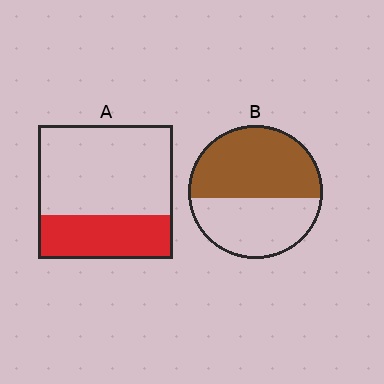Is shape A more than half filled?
No.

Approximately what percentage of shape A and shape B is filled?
A is approximately 35% and B is approximately 55%.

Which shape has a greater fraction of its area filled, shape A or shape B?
Shape B.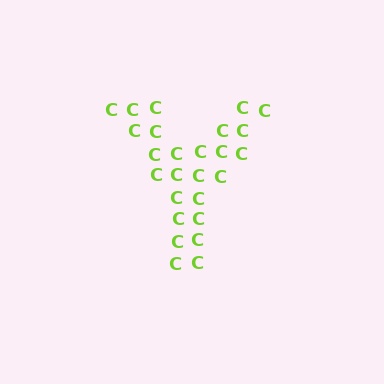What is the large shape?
The large shape is the letter Y.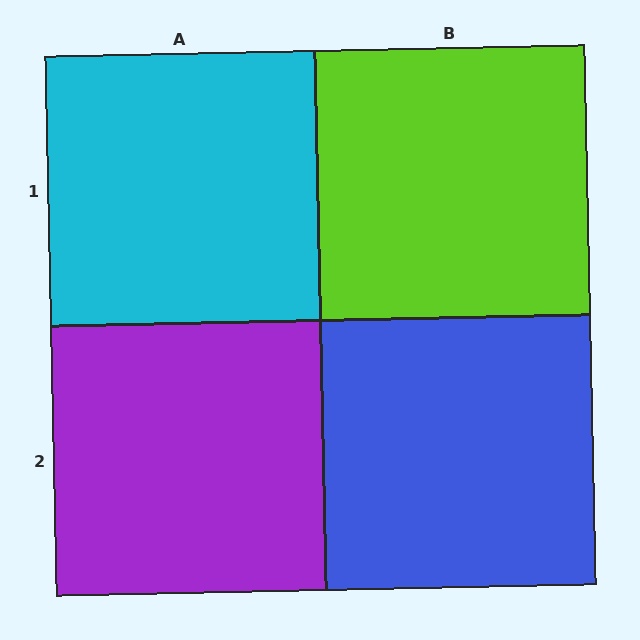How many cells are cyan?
1 cell is cyan.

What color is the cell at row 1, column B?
Lime.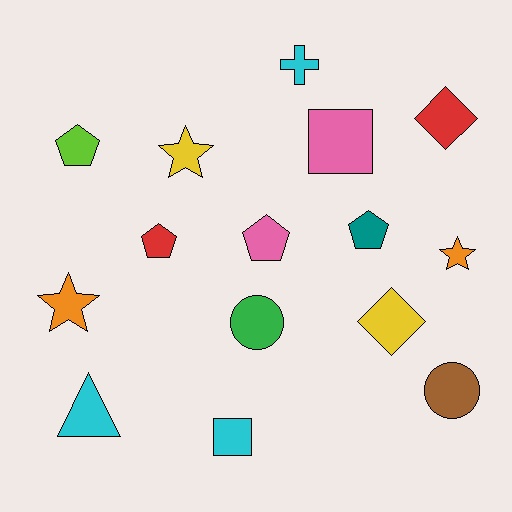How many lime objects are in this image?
There is 1 lime object.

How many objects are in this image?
There are 15 objects.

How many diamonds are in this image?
There are 2 diamonds.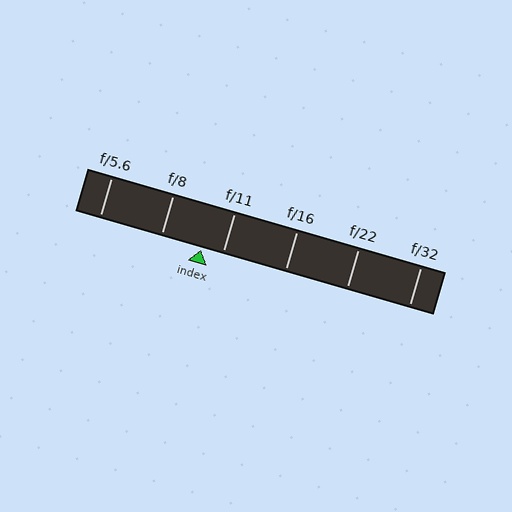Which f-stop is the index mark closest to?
The index mark is closest to f/11.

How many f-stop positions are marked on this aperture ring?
There are 6 f-stop positions marked.